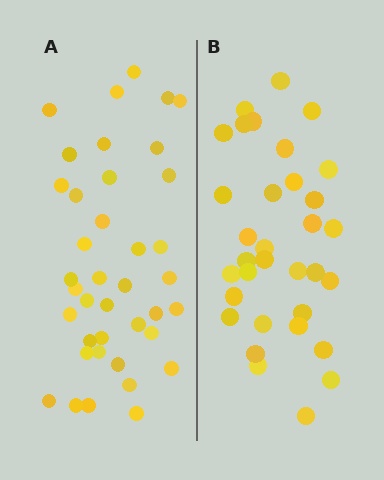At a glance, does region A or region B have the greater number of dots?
Region A (the left region) has more dots.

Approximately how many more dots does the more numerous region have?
Region A has about 6 more dots than region B.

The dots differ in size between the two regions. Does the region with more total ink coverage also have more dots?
No. Region B has more total ink coverage because its dots are larger, but region A actually contains more individual dots. Total area can be misleading — the number of items is what matters here.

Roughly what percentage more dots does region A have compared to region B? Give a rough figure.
About 20% more.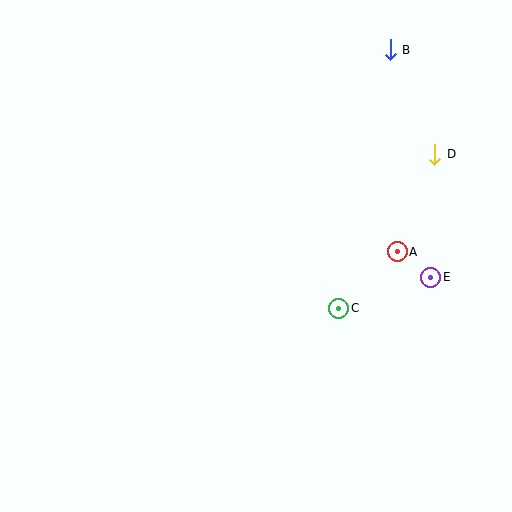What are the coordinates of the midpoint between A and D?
The midpoint between A and D is at (416, 203).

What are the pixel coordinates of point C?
Point C is at (339, 308).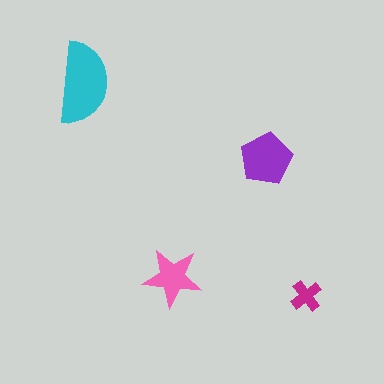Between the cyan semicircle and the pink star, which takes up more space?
The cyan semicircle.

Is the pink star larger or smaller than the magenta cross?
Larger.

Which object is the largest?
The cyan semicircle.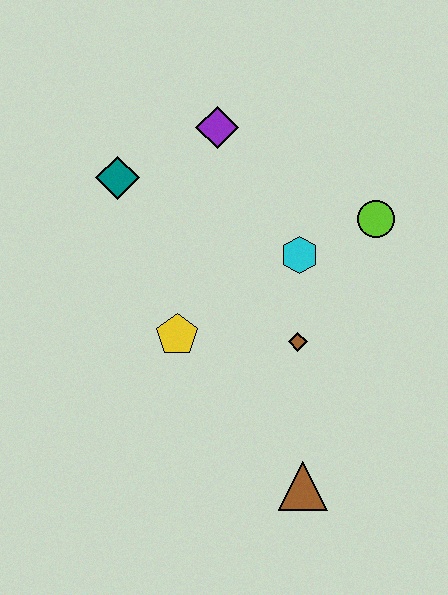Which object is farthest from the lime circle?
The brown triangle is farthest from the lime circle.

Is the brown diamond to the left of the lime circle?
Yes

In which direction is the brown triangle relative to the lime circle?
The brown triangle is below the lime circle.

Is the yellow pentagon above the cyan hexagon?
No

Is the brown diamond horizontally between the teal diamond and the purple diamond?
No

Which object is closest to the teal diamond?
The purple diamond is closest to the teal diamond.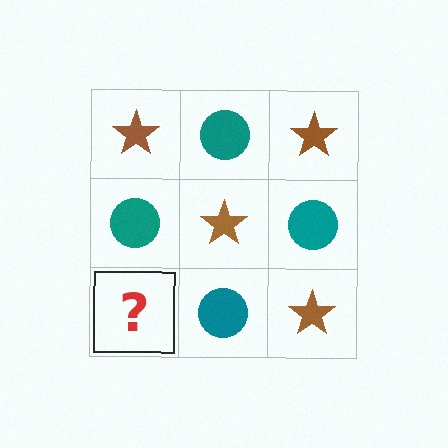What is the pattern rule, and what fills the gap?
The rule is that it alternates brown star and teal circle in a checkerboard pattern. The gap should be filled with a brown star.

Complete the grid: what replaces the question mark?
The question mark should be replaced with a brown star.